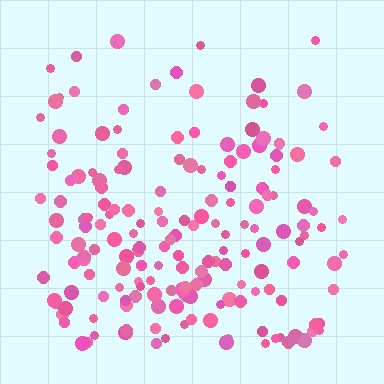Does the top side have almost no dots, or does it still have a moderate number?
Still a moderate number, just noticeably fewer than the bottom.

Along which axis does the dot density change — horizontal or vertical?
Vertical.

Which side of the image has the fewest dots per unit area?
The top.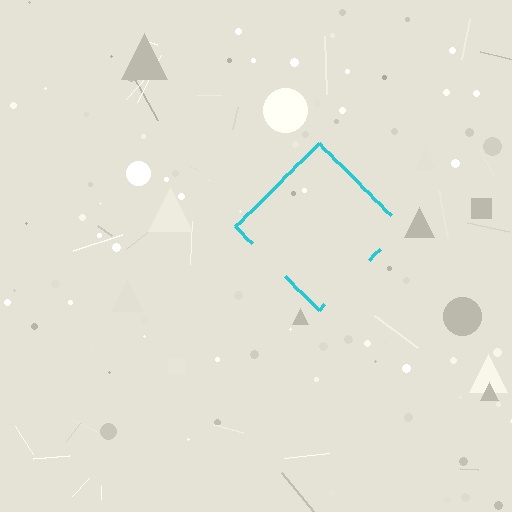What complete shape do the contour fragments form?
The contour fragments form a diamond.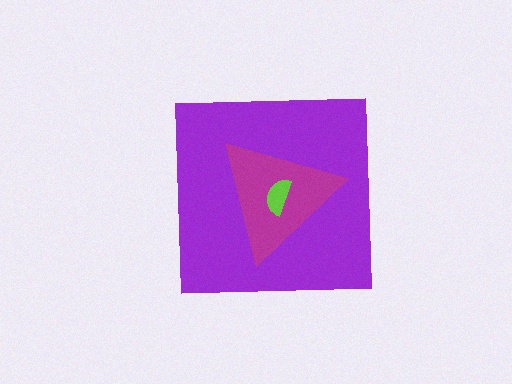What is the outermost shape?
The purple square.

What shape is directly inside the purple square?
The magenta triangle.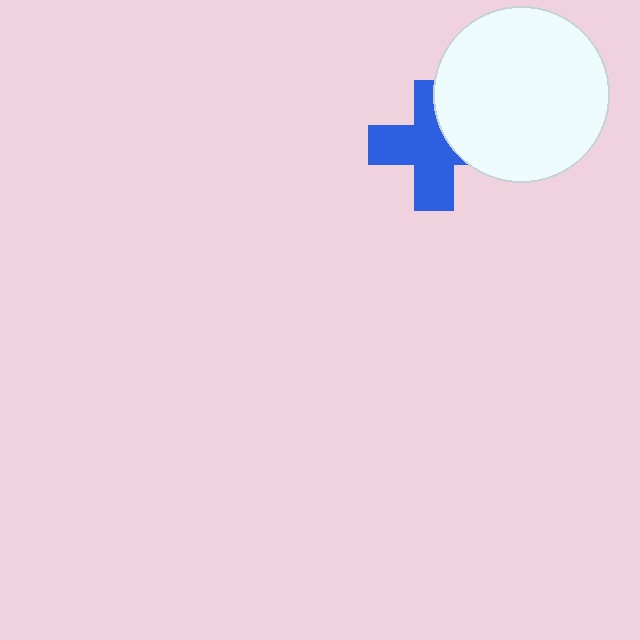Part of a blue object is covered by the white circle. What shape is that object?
It is a cross.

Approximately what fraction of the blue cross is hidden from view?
Roughly 31% of the blue cross is hidden behind the white circle.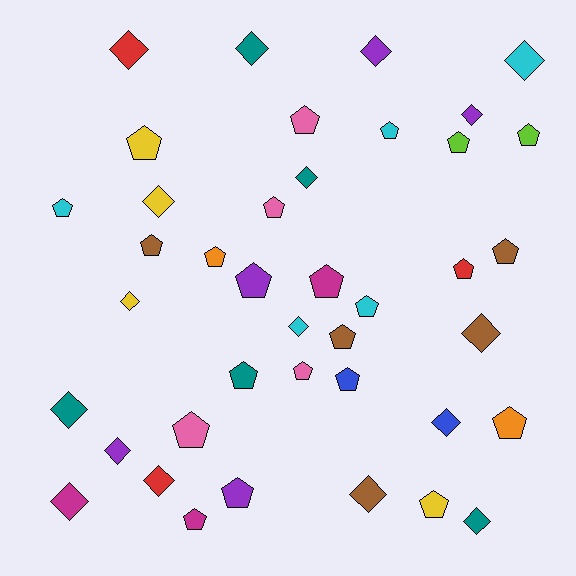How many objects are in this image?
There are 40 objects.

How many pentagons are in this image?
There are 23 pentagons.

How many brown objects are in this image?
There are 5 brown objects.